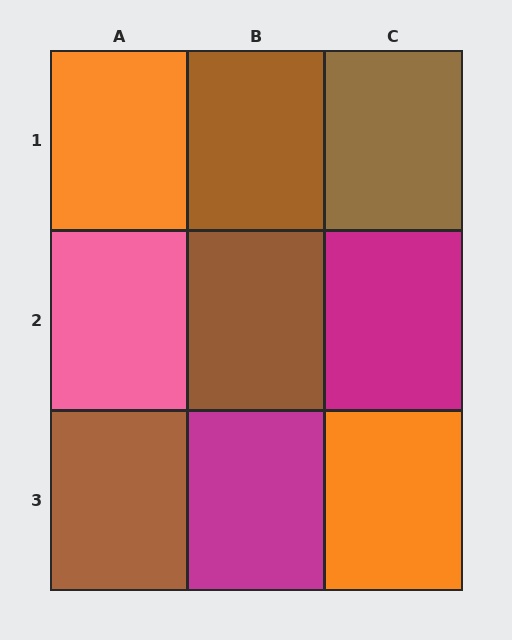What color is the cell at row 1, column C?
Brown.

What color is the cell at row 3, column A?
Brown.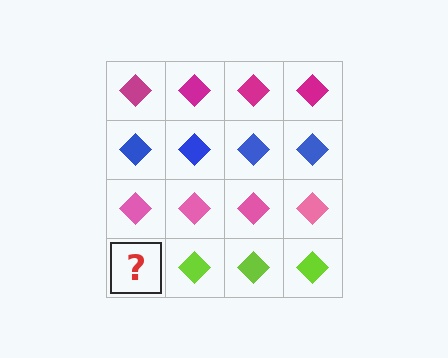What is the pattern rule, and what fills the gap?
The rule is that each row has a consistent color. The gap should be filled with a lime diamond.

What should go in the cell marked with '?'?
The missing cell should contain a lime diamond.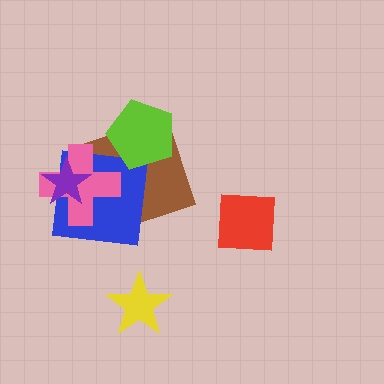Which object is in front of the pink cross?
The purple star is in front of the pink cross.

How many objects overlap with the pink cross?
3 objects overlap with the pink cross.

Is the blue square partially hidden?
Yes, it is partially covered by another shape.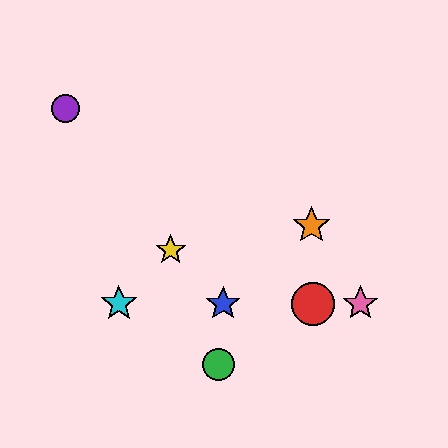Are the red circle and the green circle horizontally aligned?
No, the red circle is at y≈304 and the green circle is at y≈364.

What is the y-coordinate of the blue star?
The blue star is at y≈304.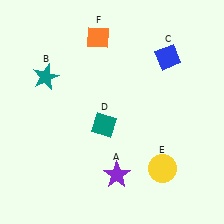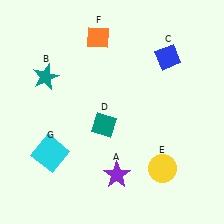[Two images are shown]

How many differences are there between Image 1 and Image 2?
There is 1 difference between the two images.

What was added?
A cyan square (G) was added in Image 2.